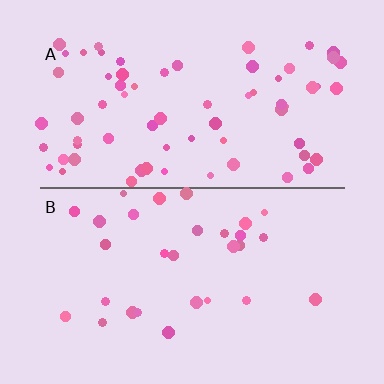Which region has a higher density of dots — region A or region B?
A (the top).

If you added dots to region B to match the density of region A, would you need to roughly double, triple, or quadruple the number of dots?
Approximately double.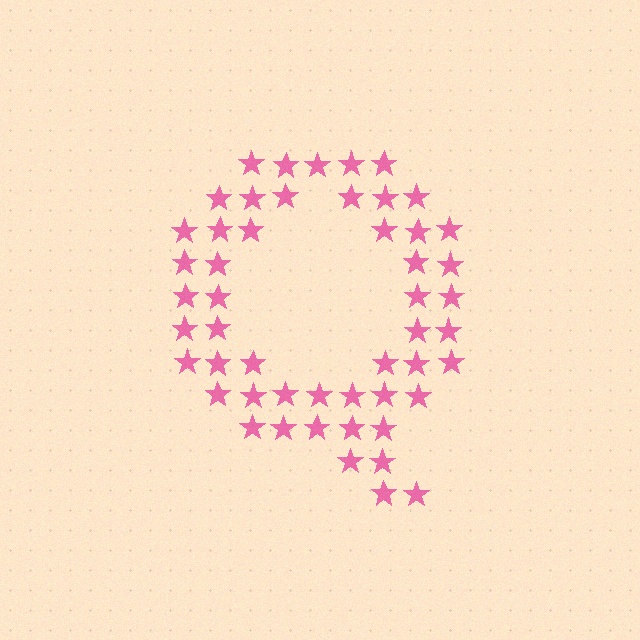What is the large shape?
The large shape is the letter Q.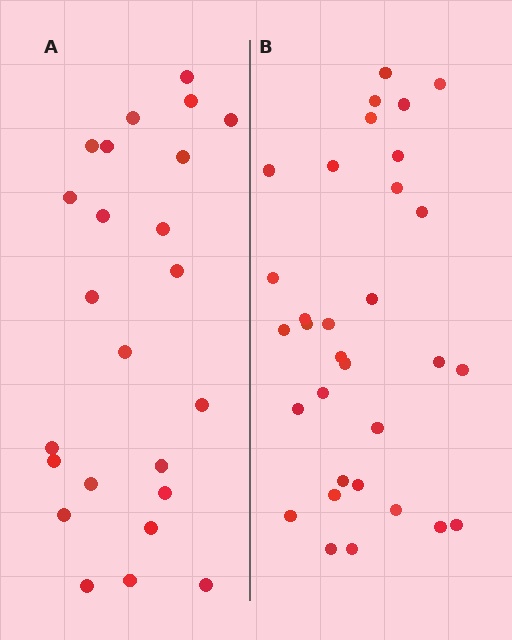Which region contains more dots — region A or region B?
Region B (the right region) has more dots.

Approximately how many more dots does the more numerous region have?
Region B has roughly 8 or so more dots than region A.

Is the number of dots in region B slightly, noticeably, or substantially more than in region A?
Region B has noticeably more, but not dramatically so. The ratio is roughly 1.3 to 1.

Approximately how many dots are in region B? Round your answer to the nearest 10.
About 30 dots. (The exact count is 32, which rounds to 30.)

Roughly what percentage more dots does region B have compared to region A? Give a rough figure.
About 35% more.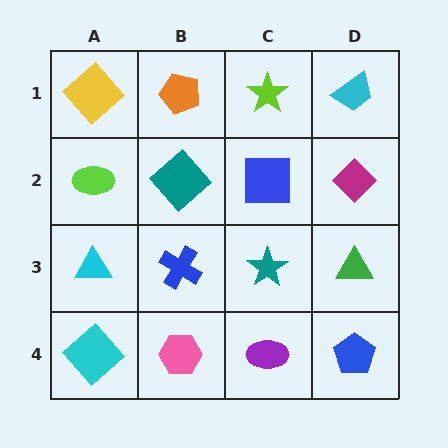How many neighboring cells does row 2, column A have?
3.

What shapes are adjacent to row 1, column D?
A magenta diamond (row 2, column D), a lime star (row 1, column C).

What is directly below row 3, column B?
A pink hexagon.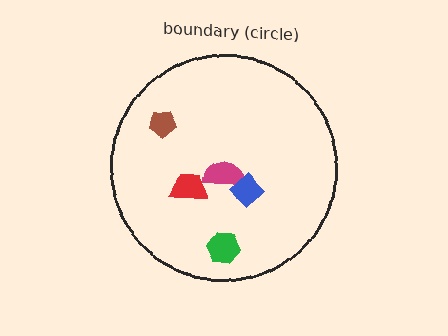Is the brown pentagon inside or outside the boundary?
Inside.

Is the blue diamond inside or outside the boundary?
Inside.